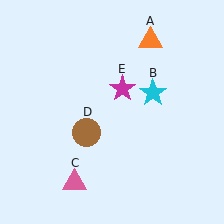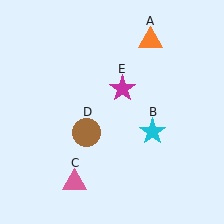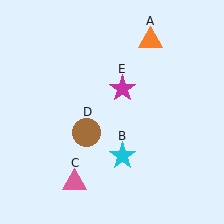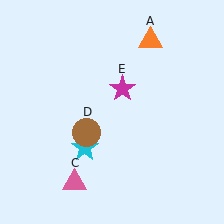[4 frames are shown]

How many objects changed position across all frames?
1 object changed position: cyan star (object B).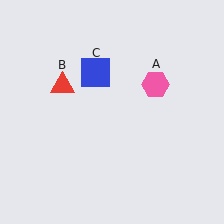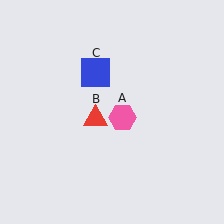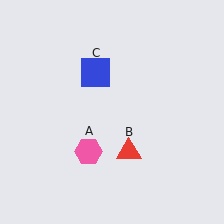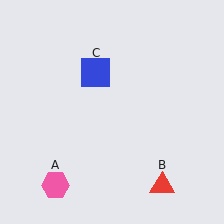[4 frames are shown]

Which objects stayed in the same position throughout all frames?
Blue square (object C) remained stationary.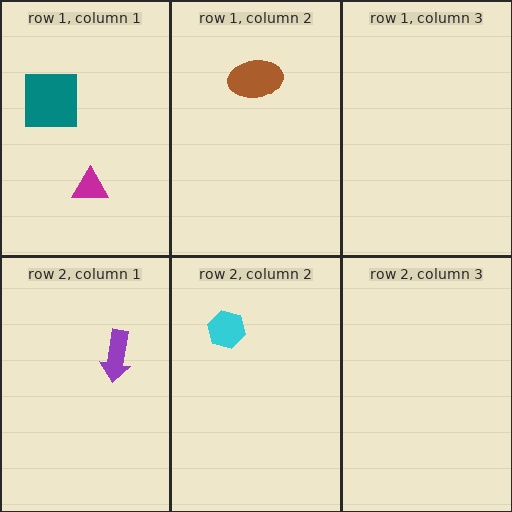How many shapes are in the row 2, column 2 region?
1.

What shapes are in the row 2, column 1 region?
The purple arrow.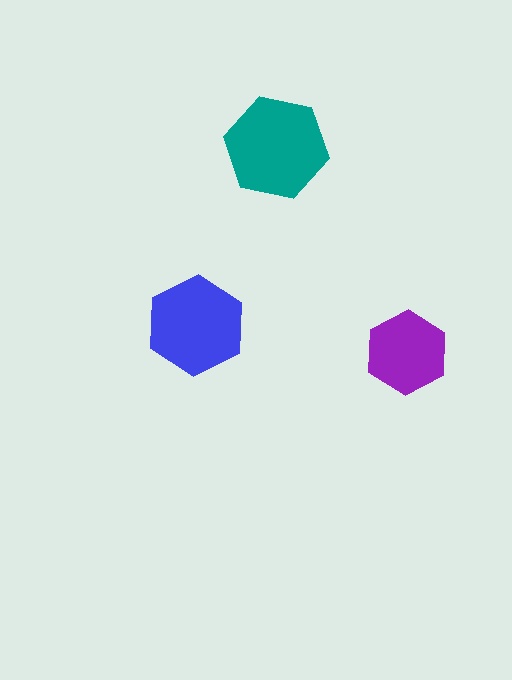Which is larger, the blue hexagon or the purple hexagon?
The blue one.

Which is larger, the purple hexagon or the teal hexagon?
The teal one.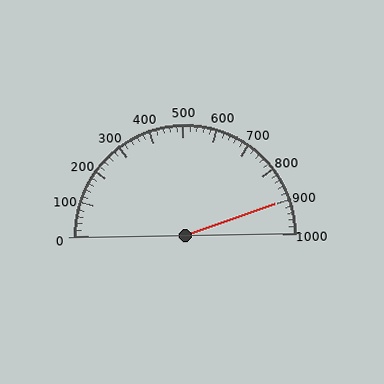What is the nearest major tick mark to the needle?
The nearest major tick mark is 900.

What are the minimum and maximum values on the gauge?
The gauge ranges from 0 to 1000.